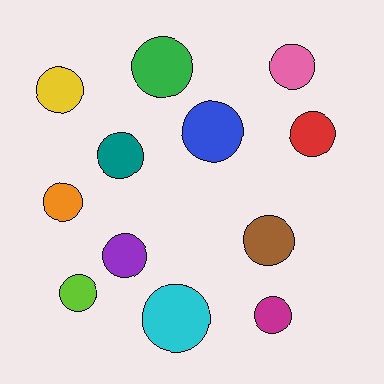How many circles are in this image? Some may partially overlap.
There are 12 circles.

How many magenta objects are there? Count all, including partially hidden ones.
There is 1 magenta object.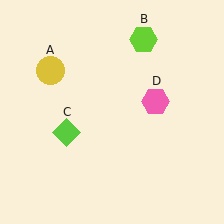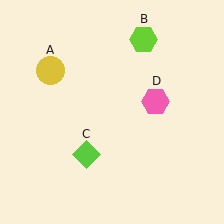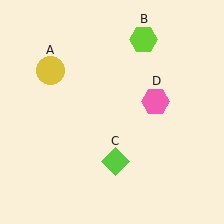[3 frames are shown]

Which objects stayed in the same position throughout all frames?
Yellow circle (object A) and lime hexagon (object B) and pink hexagon (object D) remained stationary.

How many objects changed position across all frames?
1 object changed position: lime diamond (object C).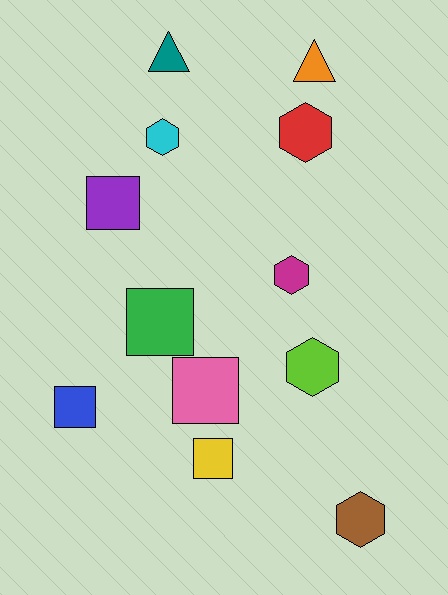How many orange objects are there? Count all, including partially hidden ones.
There is 1 orange object.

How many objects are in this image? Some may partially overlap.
There are 12 objects.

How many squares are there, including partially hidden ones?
There are 5 squares.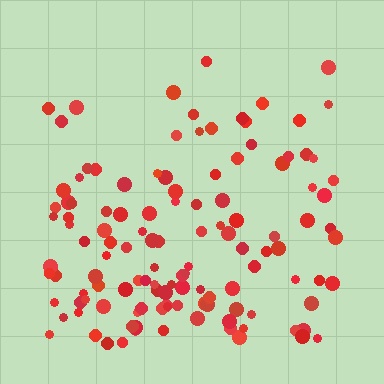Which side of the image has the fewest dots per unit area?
The top.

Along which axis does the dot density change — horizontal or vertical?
Vertical.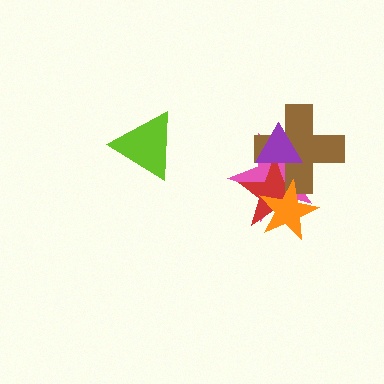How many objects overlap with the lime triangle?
0 objects overlap with the lime triangle.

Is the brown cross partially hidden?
Yes, it is partially covered by another shape.